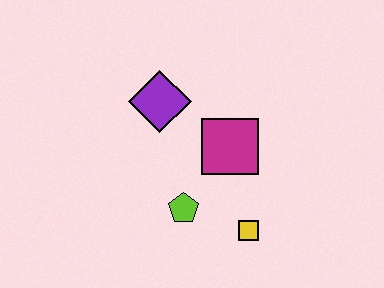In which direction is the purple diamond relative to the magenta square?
The purple diamond is to the left of the magenta square.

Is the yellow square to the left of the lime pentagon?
No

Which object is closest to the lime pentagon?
The yellow square is closest to the lime pentagon.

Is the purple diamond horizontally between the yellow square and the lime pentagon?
No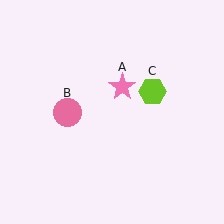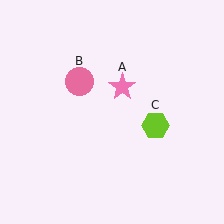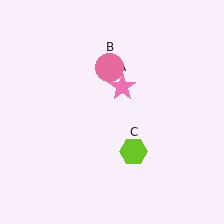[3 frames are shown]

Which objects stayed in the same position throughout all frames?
Pink star (object A) remained stationary.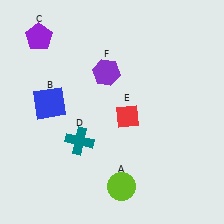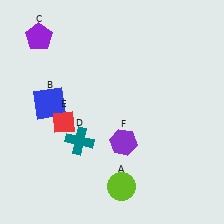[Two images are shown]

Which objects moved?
The objects that moved are: the red diamond (E), the purple hexagon (F).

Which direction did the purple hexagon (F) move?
The purple hexagon (F) moved down.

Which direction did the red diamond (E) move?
The red diamond (E) moved left.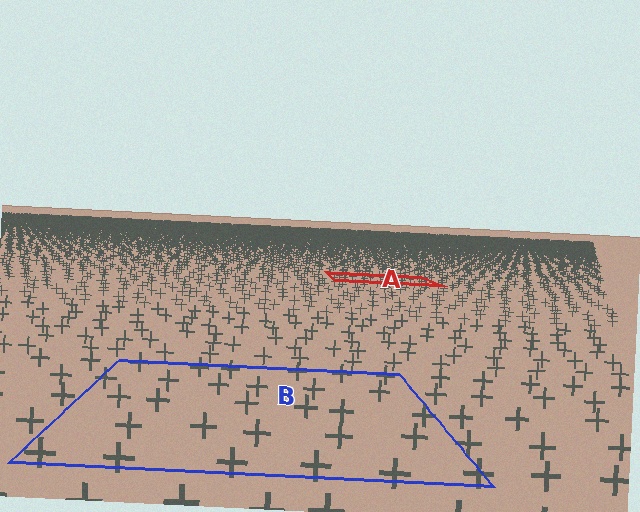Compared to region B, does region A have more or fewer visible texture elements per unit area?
Region A has more texture elements per unit area — they are packed more densely because it is farther away.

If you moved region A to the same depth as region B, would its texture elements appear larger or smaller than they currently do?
They would appear larger. At a closer depth, the same texture elements are projected at a bigger on-screen size.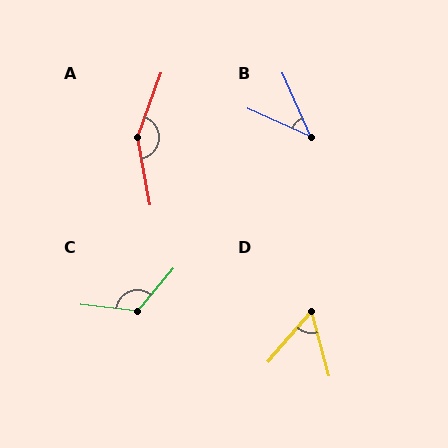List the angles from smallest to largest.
B (42°), D (56°), C (124°), A (150°).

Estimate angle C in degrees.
Approximately 124 degrees.